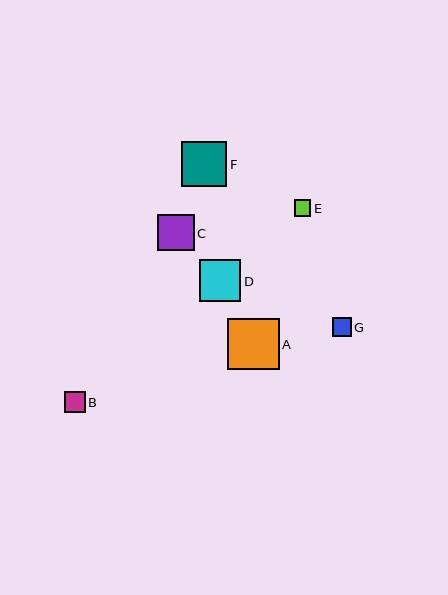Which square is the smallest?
Square E is the smallest with a size of approximately 16 pixels.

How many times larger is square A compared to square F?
Square A is approximately 1.1 times the size of square F.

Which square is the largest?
Square A is the largest with a size of approximately 51 pixels.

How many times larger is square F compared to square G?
Square F is approximately 2.5 times the size of square G.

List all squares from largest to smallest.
From largest to smallest: A, F, D, C, B, G, E.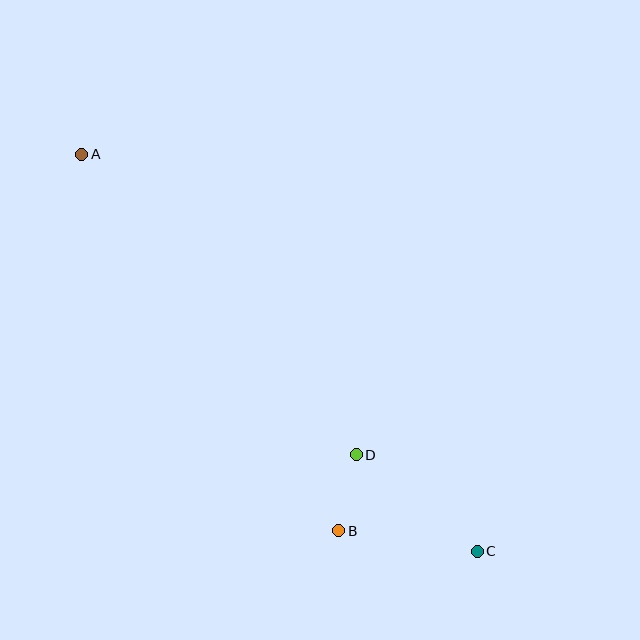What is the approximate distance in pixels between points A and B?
The distance between A and B is approximately 456 pixels.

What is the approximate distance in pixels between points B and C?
The distance between B and C is approximately 140 pixels.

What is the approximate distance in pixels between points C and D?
The distance between C and D is approximately 155 pixels.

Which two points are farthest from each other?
Points A and C are farthest from each other.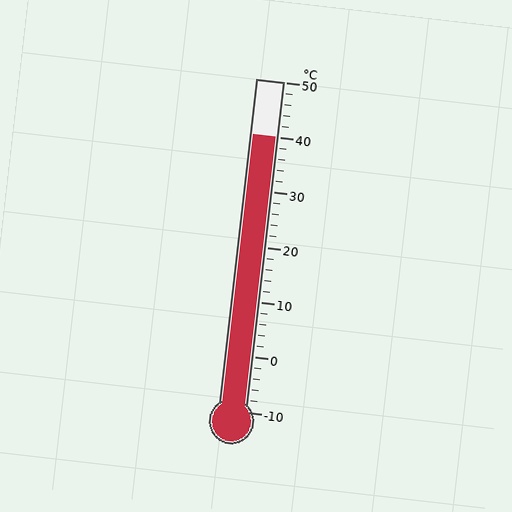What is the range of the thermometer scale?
The thermometer scale ranges from -10°C to 50°C.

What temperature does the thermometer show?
The thermometer shows approximately 40°C.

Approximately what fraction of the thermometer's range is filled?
The thermometer is filled to approximately 85% of its range.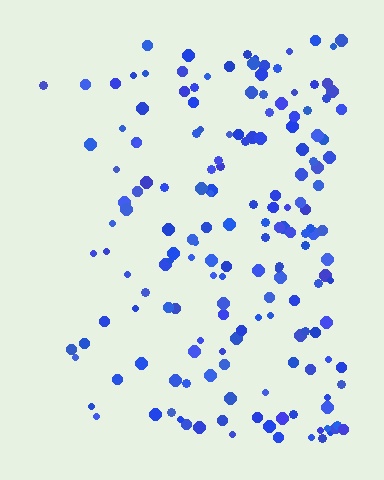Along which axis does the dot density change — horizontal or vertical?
Horizontal.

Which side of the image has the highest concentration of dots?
The right.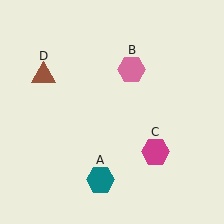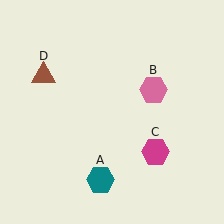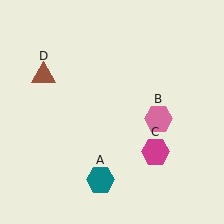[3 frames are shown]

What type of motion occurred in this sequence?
The pink hexagon (object B) rotated clockwise around the center of the scene.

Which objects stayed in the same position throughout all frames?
Teal hexagon (object A) and magenta hexagon (object C) and brown triangle (object D) remained stationary.